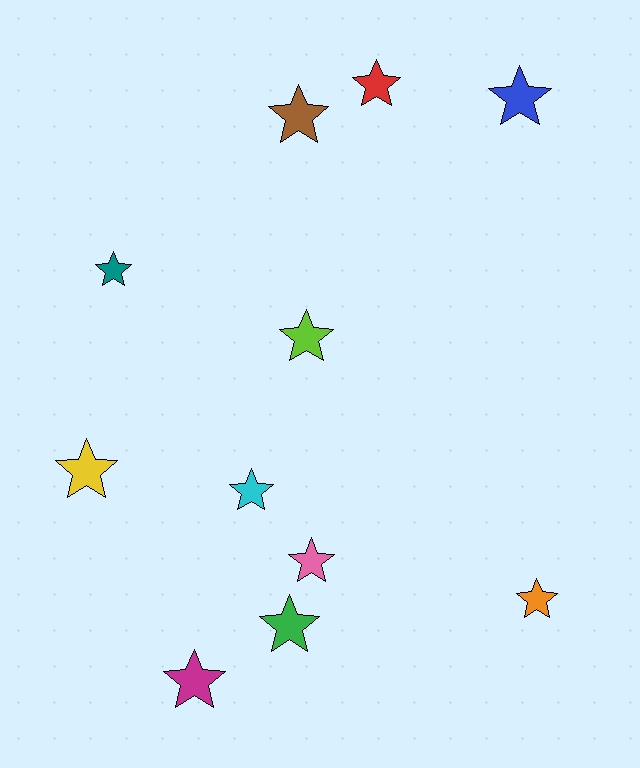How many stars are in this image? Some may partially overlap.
There are 11 stars.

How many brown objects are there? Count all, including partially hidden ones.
There is 1 brown object.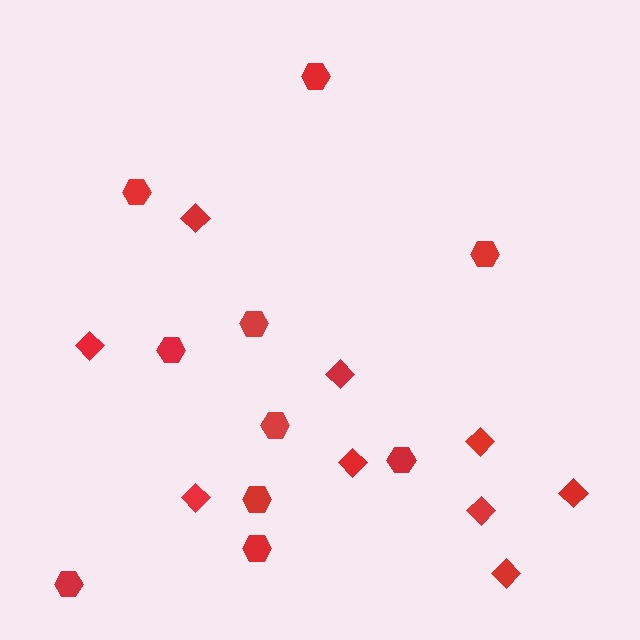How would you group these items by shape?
There are 2 groups: one group of hexagons (10) and one group of diamonds (9).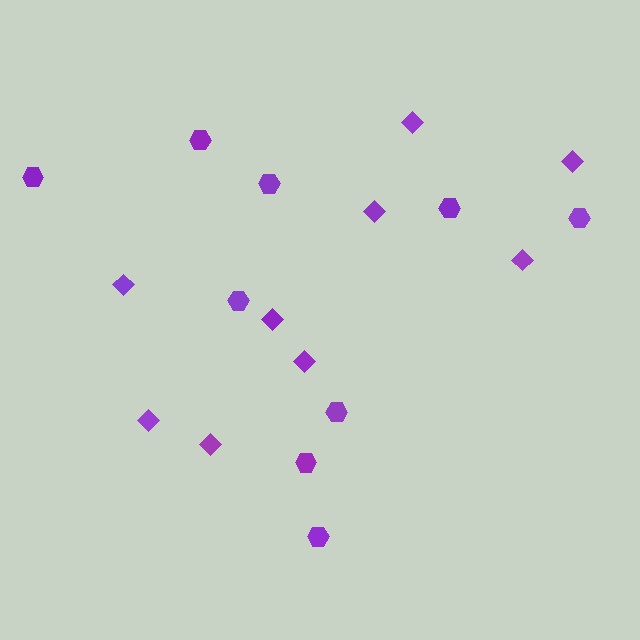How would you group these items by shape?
There are 2 groups: one group of hexagons (9) and one group of diamonds (9).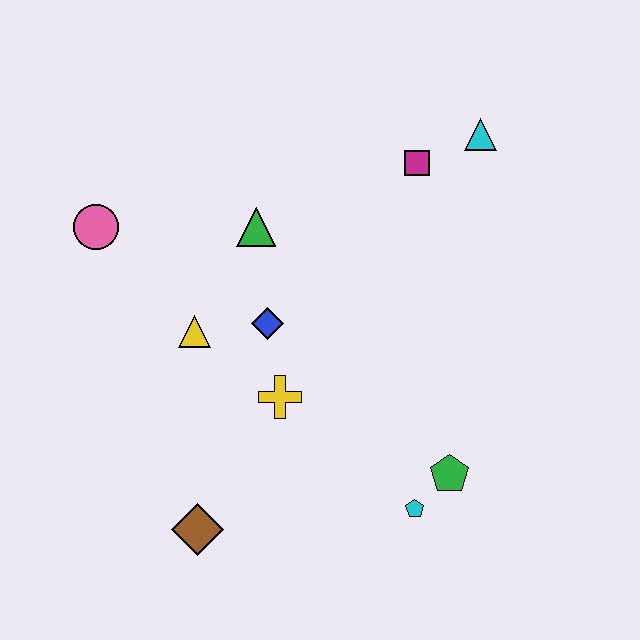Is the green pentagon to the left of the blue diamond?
No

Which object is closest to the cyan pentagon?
The green pentagon is closest to the cyan pentagon.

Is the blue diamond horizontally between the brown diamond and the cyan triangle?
Yes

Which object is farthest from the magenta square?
The brown diamond is farthest from the magenta square.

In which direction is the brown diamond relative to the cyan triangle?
The brown diamond is below the cyan triangle.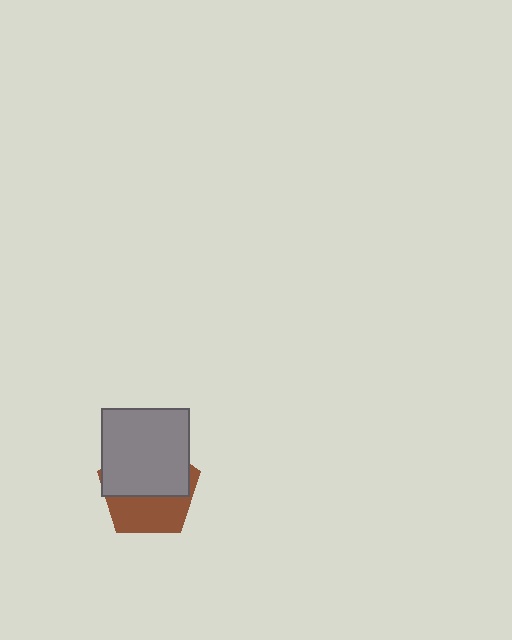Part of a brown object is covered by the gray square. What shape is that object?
It is a pentagon.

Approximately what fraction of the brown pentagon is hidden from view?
Roughly 58% of the brown pentagon is hidden behind the gray square.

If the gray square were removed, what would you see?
You would see the complete brown pentagon.